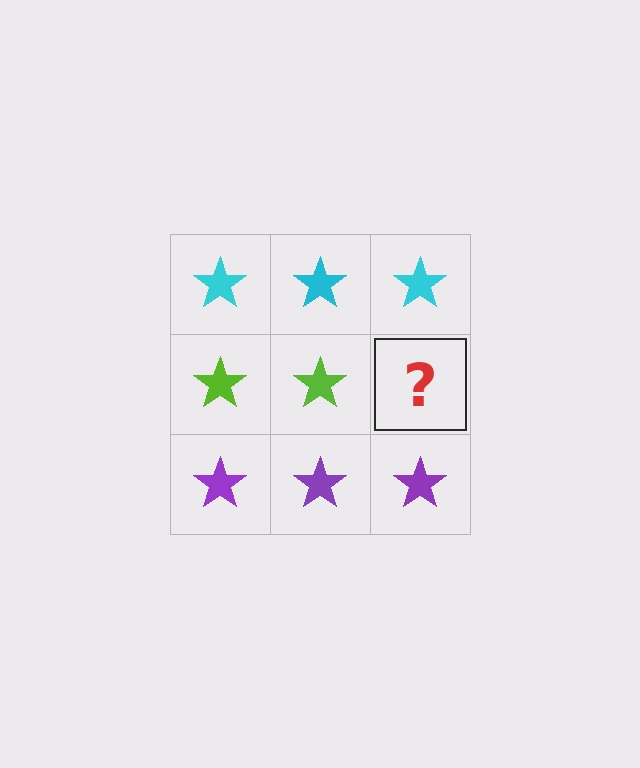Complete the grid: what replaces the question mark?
The question mark should be replaced with a lime star.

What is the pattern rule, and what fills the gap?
The rule is that each row has a consistent color. The gap should be filled with a lime star.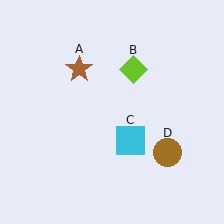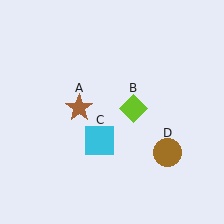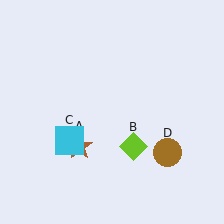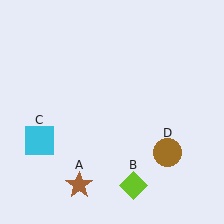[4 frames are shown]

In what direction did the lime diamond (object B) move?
The lime diamond (object B) moved down.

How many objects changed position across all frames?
3 objects changed position: brown star (object A), lime diamond (object B), cyan square (object C).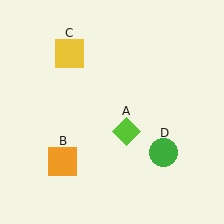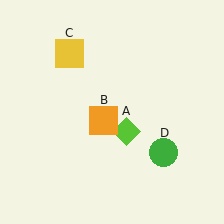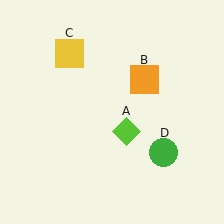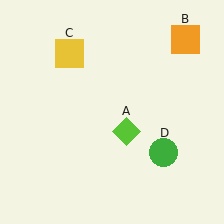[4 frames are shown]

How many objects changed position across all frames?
1 object changed position: orange square (object B).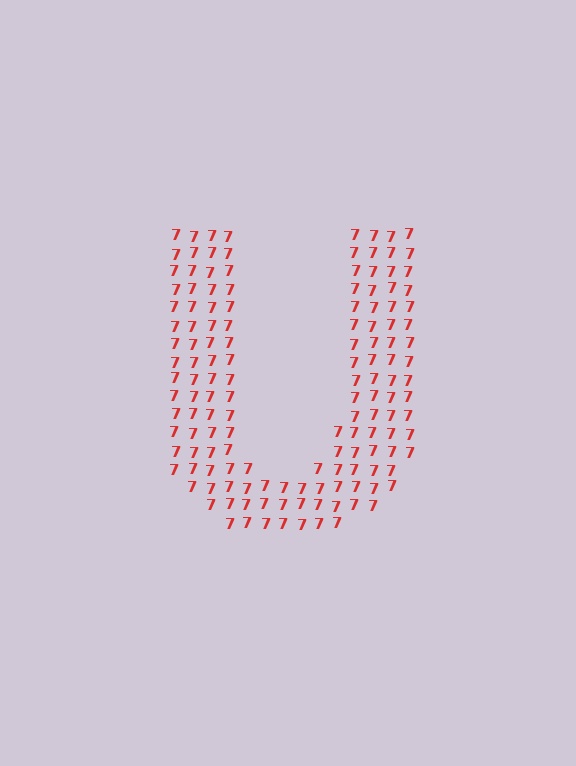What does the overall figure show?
The overall figure shows the letter U.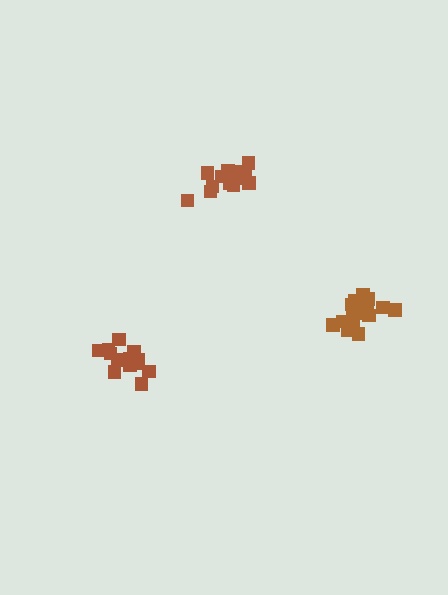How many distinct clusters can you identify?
There are 3 distinct clusters.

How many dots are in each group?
Group 1: 17 dots, Group 2: 14 dots, Group 3: 14 dots (45 total).